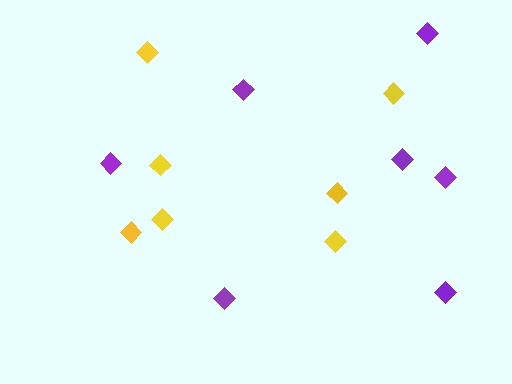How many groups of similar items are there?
There are 2 groups: one group of yellow diamonds (7) and one group of purple diamonds (7).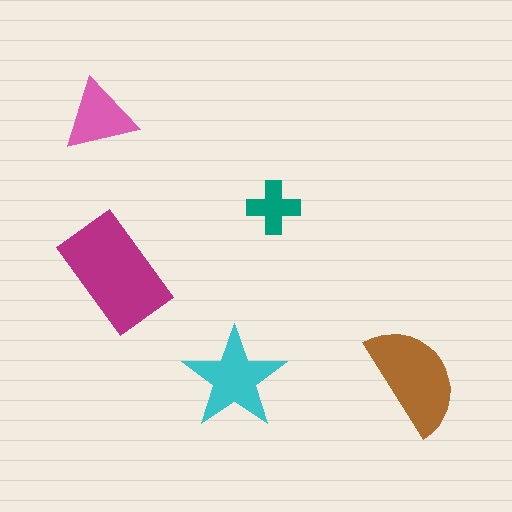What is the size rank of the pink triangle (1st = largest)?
4th.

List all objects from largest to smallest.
The magenta rectangle, the brown semicircle, the cyan star, the pink triangle, the teal cross.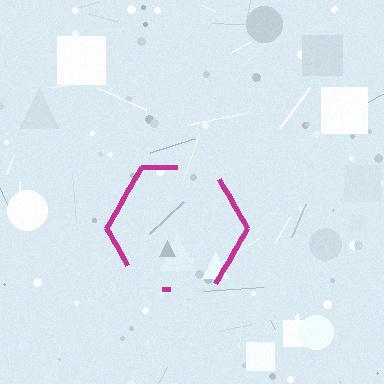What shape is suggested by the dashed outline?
The dashed outline suggests a hexagon.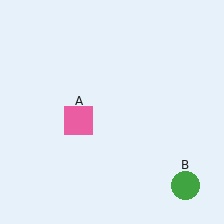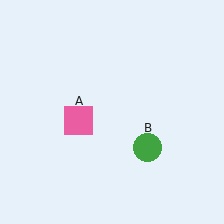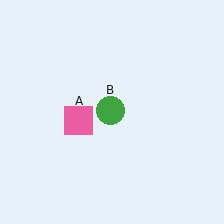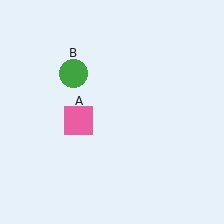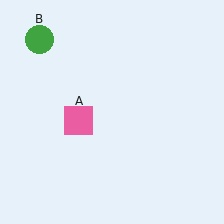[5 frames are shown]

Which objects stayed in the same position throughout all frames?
Pink square (object A) remained stationary.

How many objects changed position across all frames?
1 object changed position: green circle (object B).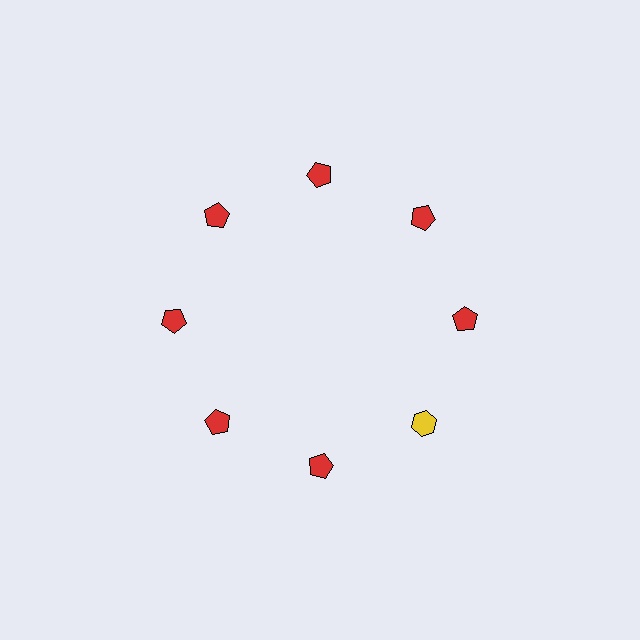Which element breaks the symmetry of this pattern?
The yellow hexagon at roughly the 4 o'clock position breaks the symmetry. All other shapes are red pentagons.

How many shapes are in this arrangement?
There are 8 shapes arranged in a ring pattern.